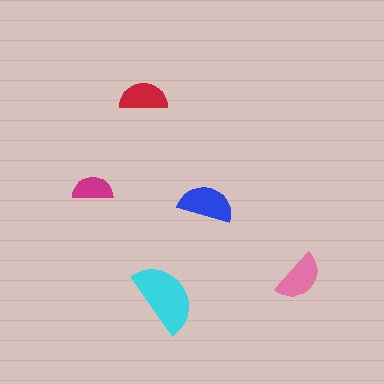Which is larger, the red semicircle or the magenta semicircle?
The red one.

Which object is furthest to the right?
The pink semicircle is rightmost.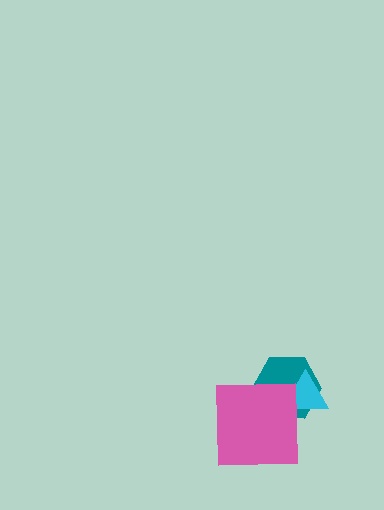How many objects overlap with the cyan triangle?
2 objects overlap with the cyan triangle.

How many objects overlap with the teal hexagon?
2 objects overlap with the teal hexagon.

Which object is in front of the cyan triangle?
The pink square is in front of the cyan triangle.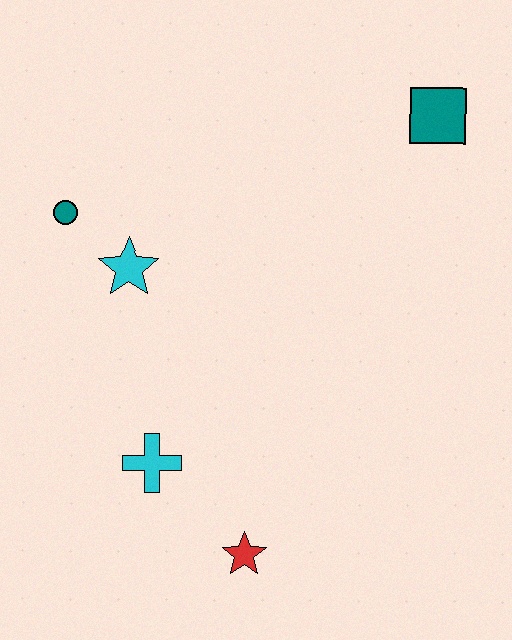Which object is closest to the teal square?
The cyan star is closest to the teal square.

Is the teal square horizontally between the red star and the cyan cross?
No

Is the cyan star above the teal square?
No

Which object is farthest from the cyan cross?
The teal square is farthest from the cyan cross.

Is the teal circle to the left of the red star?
Yes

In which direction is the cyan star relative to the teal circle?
The cyan star is to the right of the teal circle.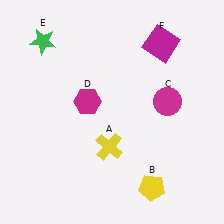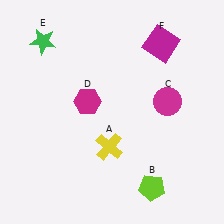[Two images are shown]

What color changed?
The pentagon (B) changed from yellow in Image 1 to lime in Image 2.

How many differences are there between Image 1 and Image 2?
There is 1 difference between the two images.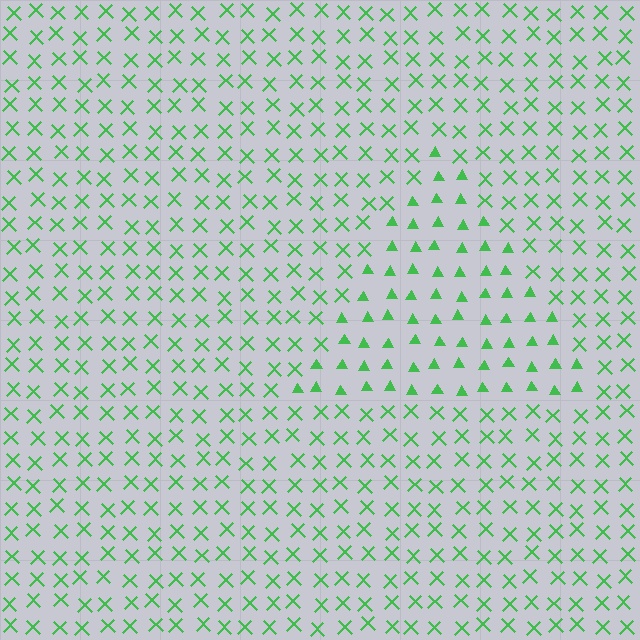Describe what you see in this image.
The image is filled with small green elements arranged in a uniform grid. A triangle-shaped region contains triangles, while the surrounding area contains X marks. The boundary is defined purely by the change in element shape.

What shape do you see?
I see a triangle.